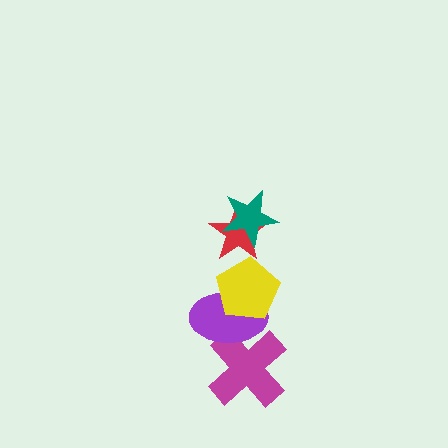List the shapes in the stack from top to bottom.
From top to bottom: the teal star, the red star, the yellow pentagon, the purple ellipse, the magenta cross.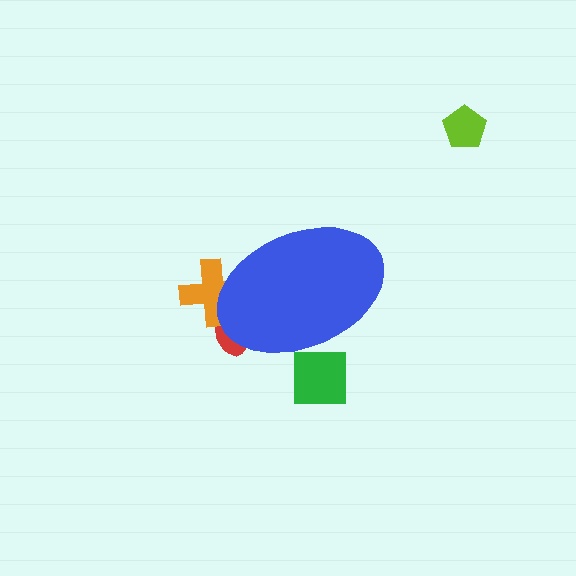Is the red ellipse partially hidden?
Yes, the red ellipse is partially hidden behind the blue ellipse.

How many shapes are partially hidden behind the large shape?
3 shapes are partially hidden.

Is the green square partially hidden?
Yes, the green square is partially hidden behind the blue ellipse.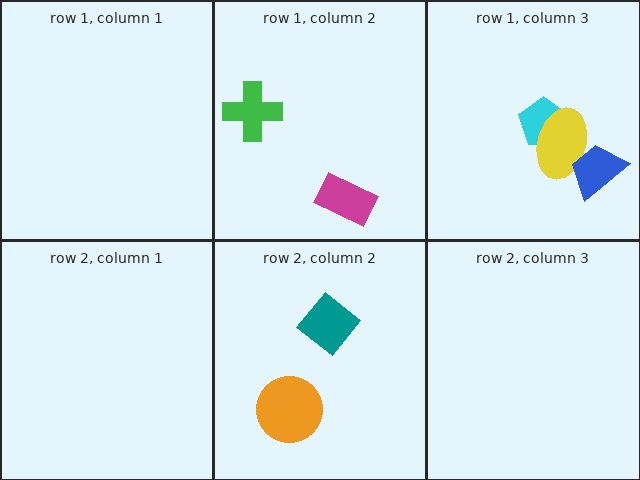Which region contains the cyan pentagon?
The row 1, column 3 region.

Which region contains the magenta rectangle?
The row 1, column 2 region.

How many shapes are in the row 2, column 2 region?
2.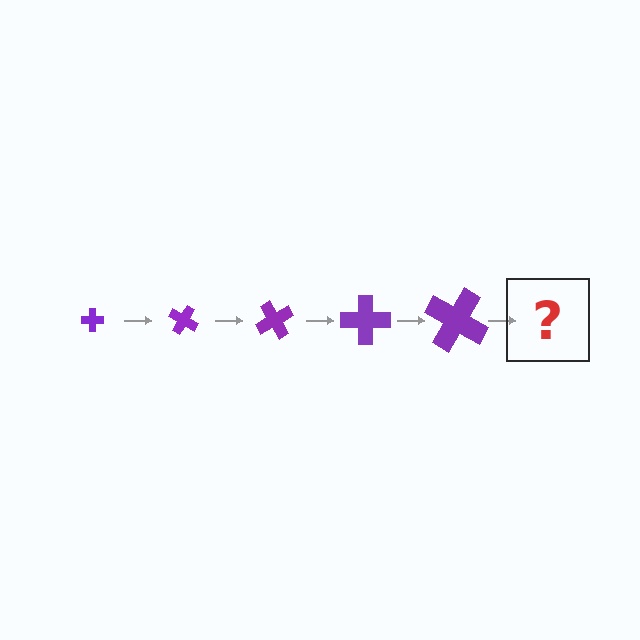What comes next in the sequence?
The next element should be a cross, larger than the previous one and rotated 150 degrees from the start.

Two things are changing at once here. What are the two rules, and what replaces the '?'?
The two rules are that the cross grows larger each step and it rotates 30 degrees each step. The '?' should be a cross, larger than the previous one and rotated 150 degrees from the start.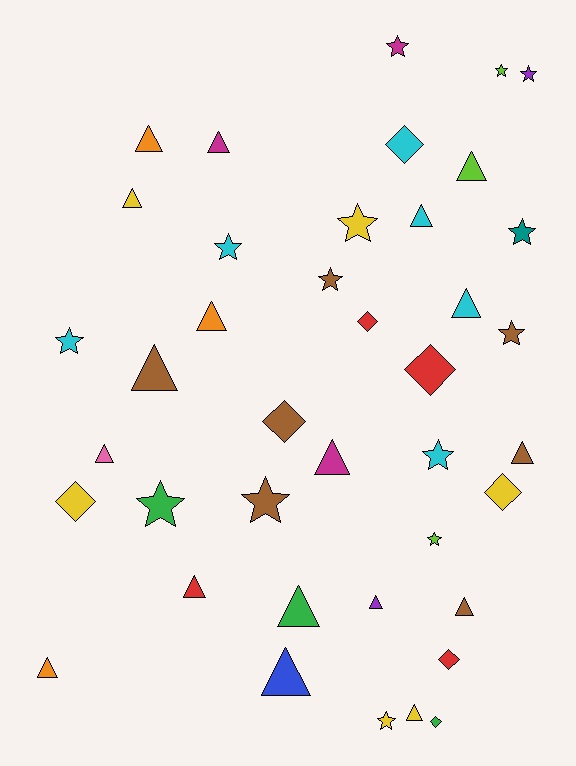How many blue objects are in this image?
There is 1 blue object.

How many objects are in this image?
There are 40 objects.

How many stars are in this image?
There are 14 stars.